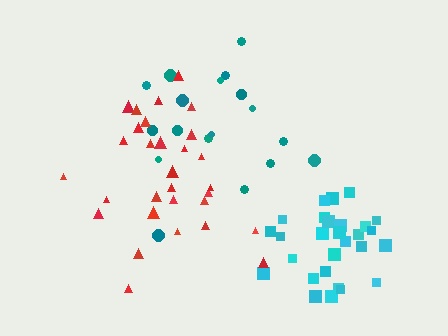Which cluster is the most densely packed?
Cyan.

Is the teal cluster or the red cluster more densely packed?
Red.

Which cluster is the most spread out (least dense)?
Teal.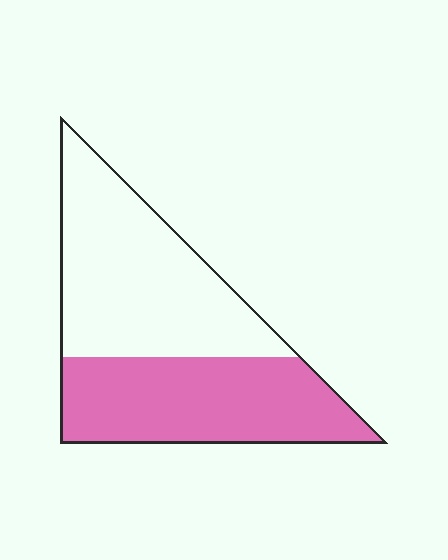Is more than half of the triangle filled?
No.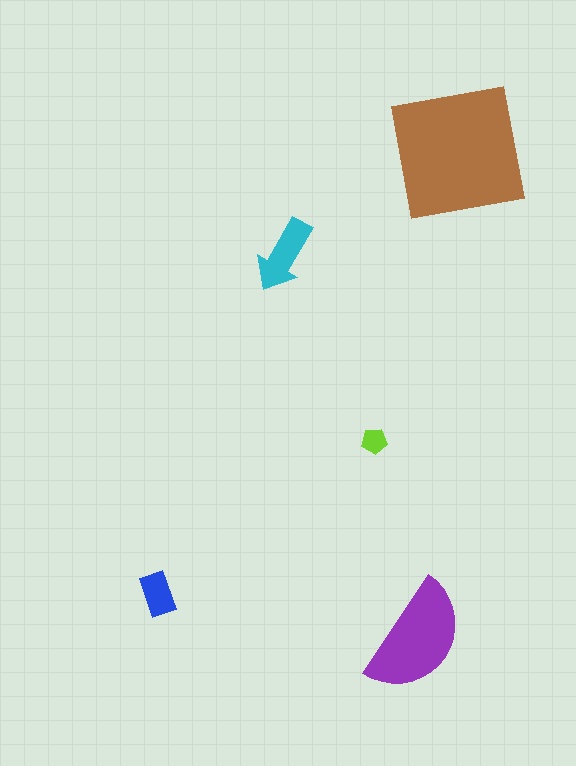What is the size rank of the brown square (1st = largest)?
1st.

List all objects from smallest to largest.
The lime pentagon, the blue rectangle, the cyan arrow, the purple semicircle, the brown square.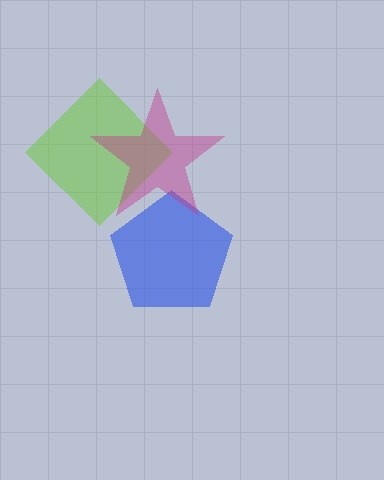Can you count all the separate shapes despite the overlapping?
Yes, there are 3 separate shapes.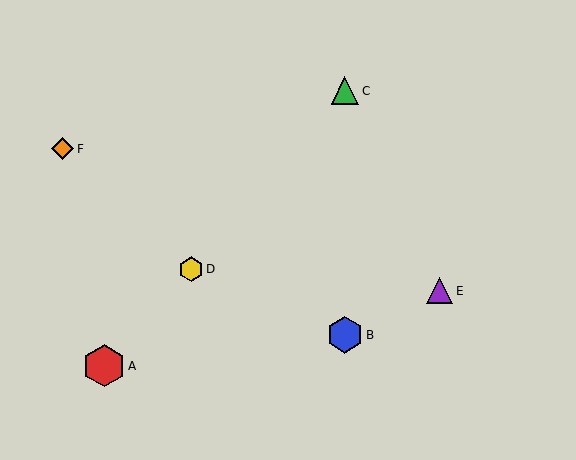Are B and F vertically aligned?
No, B is at x≈345 and F is at x≈63.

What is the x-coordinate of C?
Object C is at x≈345.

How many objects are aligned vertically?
2 objects (B, C) are aligned vertically.